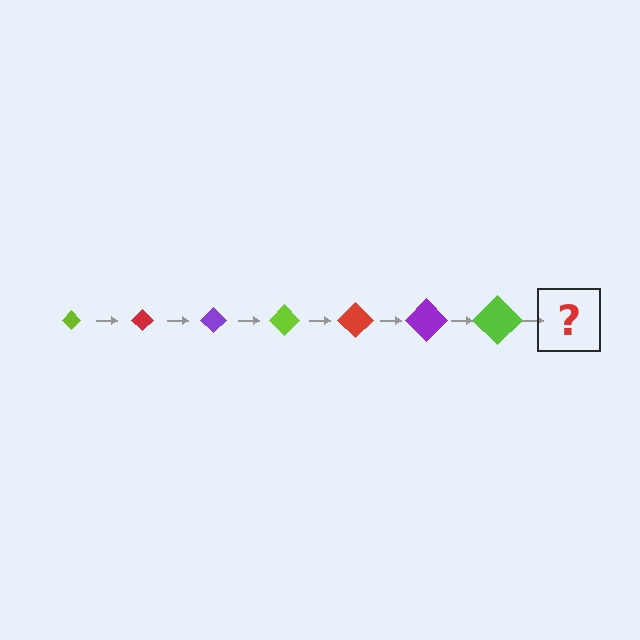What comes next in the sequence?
The next element should be a red diamond, larger than the previous one.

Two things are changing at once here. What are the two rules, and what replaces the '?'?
The two rules are that the diamond grows larger each step and the color cycles through lime, red, and purple. The '?' should be a red diamond, larger than the previous one.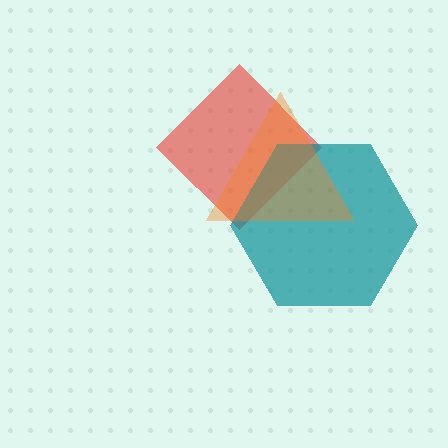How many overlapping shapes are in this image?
There are 3 overlapping shapes in the image.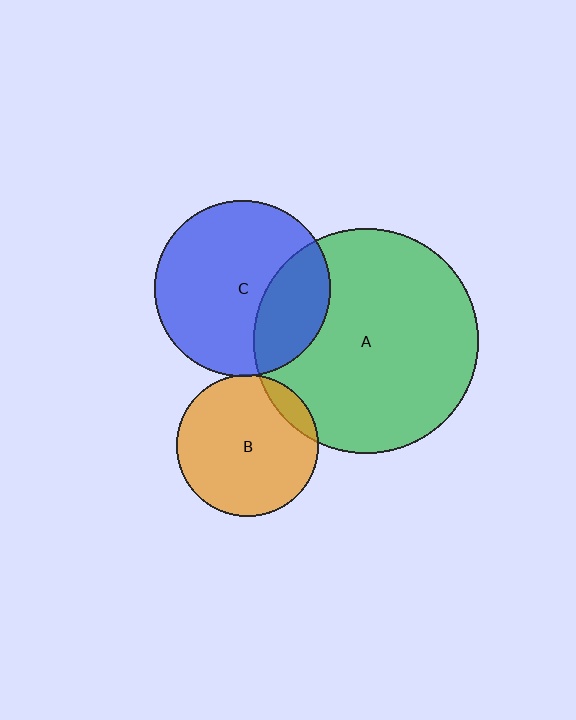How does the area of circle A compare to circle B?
Approximately 2.5 times.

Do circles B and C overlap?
Yes.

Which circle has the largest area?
Circle A (green).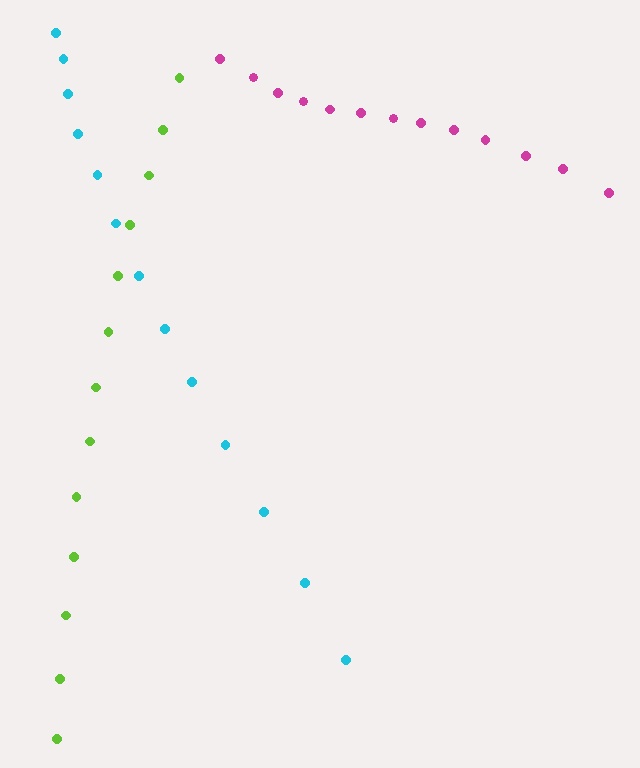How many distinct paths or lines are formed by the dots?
There are 3 distinct paths.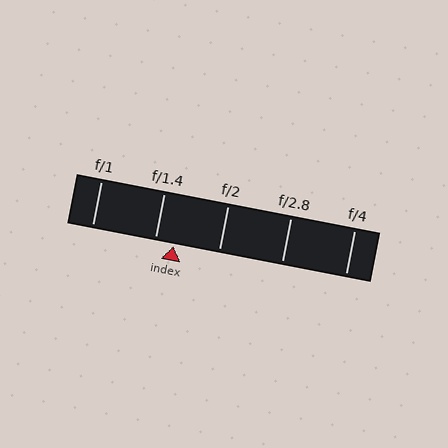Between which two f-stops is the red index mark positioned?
The index mark is between f/1.4 and f/2.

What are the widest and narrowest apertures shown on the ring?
The widest aperture shown is f/1 and the narrowest is f/4.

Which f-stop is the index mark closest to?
The index mark is closest to f/1.4.